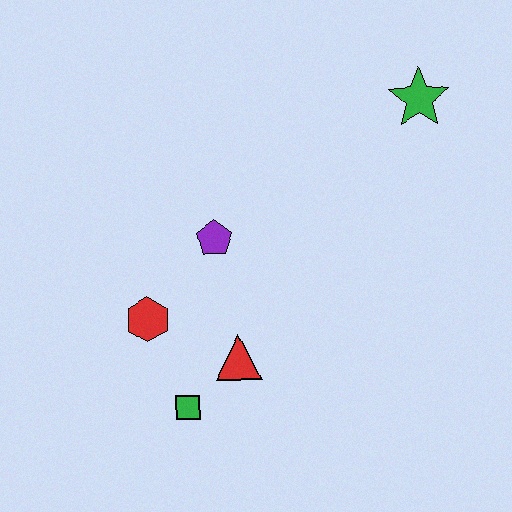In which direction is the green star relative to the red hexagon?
The green star is to the right of the red hexagon.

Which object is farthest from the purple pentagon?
The green star is farthest from the purple pentagon.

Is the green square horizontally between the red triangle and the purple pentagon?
No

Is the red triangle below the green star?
Yes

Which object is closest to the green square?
The red triangle is closest to the green square.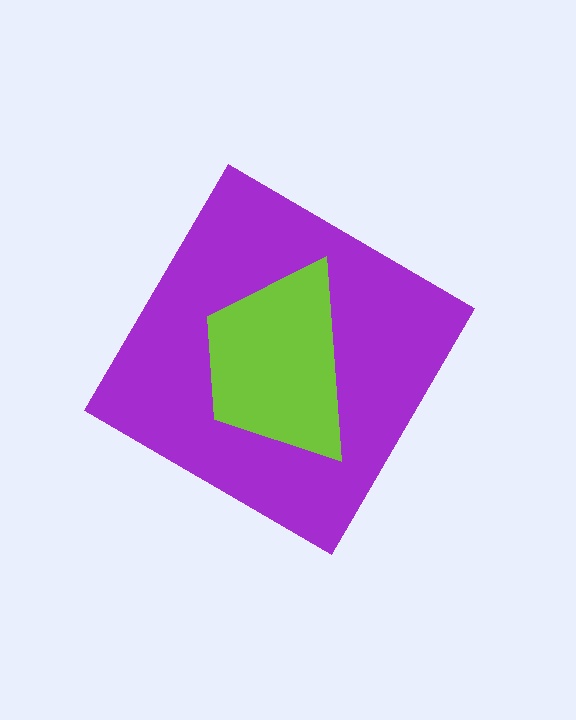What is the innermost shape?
The lime trapezoid.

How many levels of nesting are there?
2.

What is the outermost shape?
The purple diamond.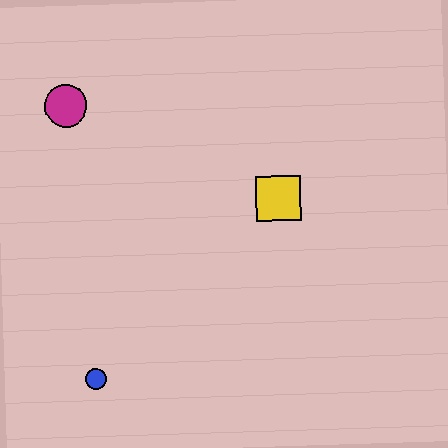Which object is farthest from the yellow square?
The blue circle is farthest from the yellow square.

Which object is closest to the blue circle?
The yellow square is closest to the blue circle.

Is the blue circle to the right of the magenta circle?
Yes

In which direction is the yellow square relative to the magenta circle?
The yellow square is to the right of the magenta circle.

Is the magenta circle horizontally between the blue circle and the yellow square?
No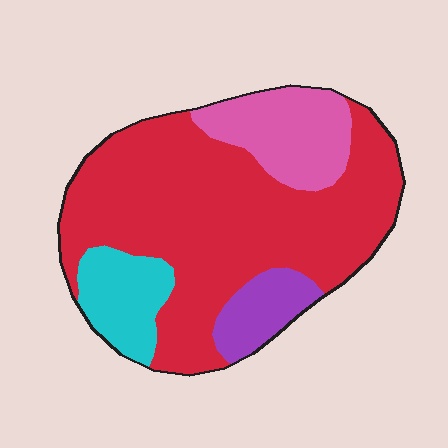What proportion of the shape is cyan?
Cyan takes up about one tenth (1/10) of the shape.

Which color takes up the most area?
Red, at roughly 65%.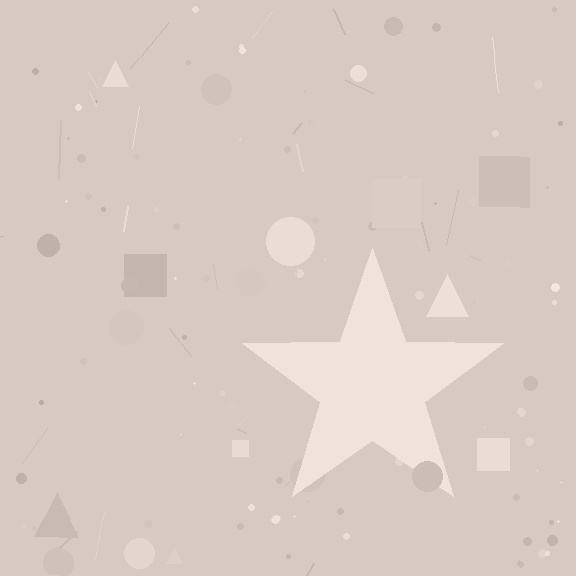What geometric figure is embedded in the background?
A star is embedded in the background.